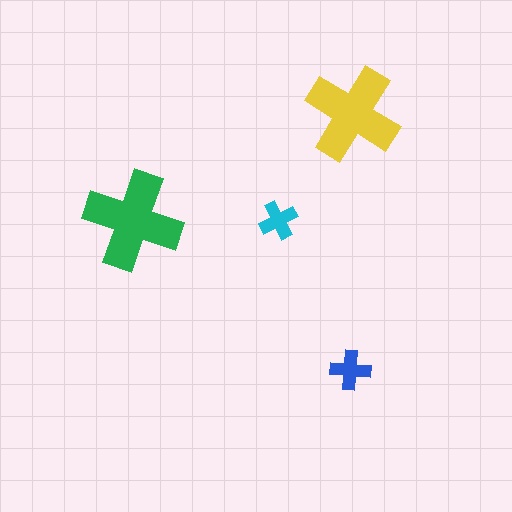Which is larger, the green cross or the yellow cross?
The green one.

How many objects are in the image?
There are 4 objects in the image.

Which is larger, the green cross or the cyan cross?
The green one.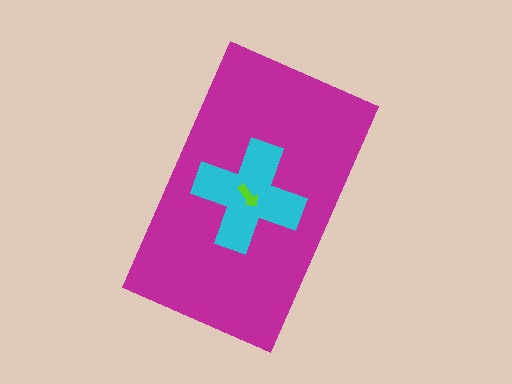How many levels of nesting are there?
3.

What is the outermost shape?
The magenta rectangle.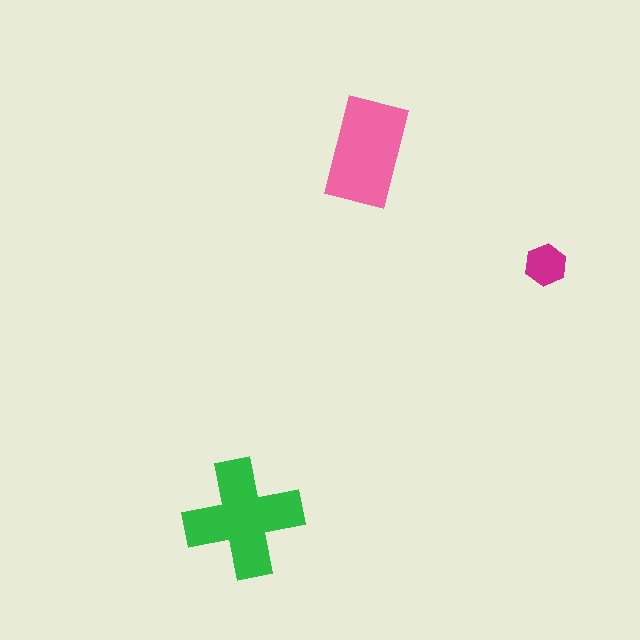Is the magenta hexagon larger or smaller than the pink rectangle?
Smaller.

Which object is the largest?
The green cross.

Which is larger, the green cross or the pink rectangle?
The green cross.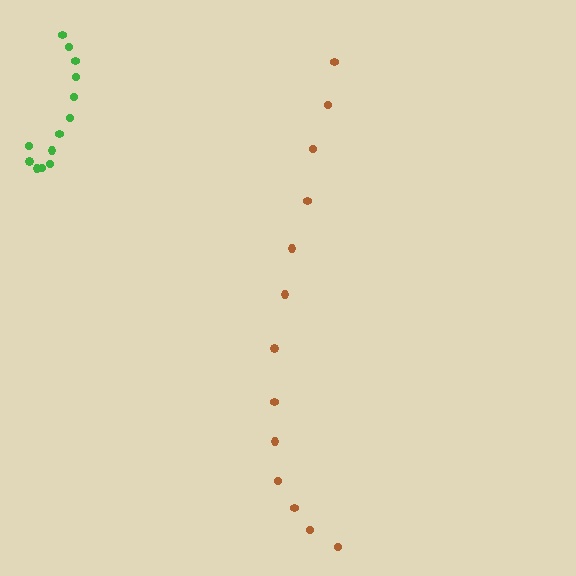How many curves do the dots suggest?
There are 2 distinct paths.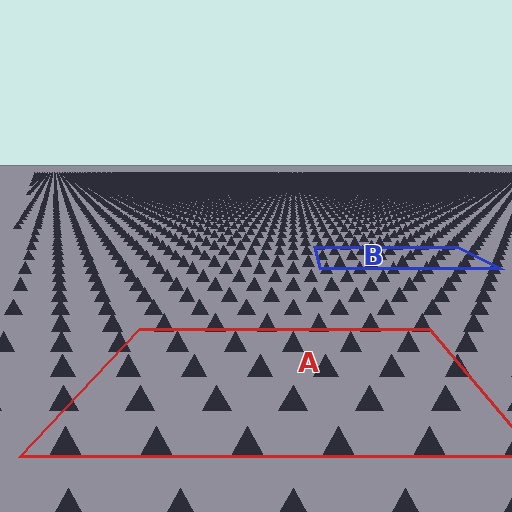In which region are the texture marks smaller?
The texture marks are smaller in region B, because it is farther away.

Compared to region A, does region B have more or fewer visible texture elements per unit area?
Region B has more texture elements per unit area — they are packed more densely because it is farther away.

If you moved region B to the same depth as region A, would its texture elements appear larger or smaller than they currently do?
They would appear larger. At a closer depth, the same texture elements are projected at a bigger on-screen size.